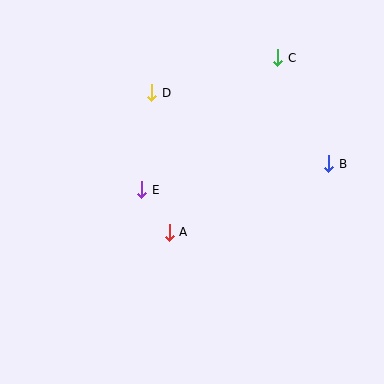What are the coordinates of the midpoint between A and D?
The midpoint between A and D is at (160, 163).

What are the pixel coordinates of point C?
Point C is at (278, 58).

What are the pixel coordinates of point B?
Point B is at (329, 164).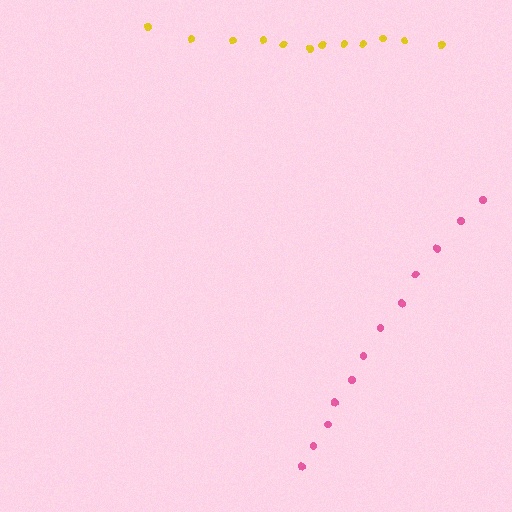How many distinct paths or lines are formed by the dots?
There are 2 distinct paths.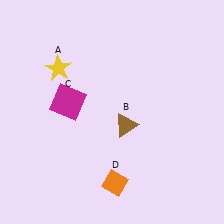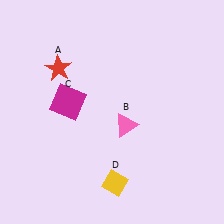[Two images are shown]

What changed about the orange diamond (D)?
In Image 1, D is orange. In Image 2, it changed to yellow.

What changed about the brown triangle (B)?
In Image 1, B is brown. In Image 2, it changed to pink.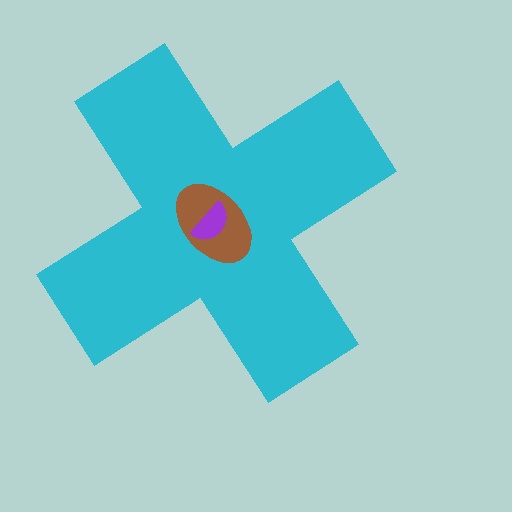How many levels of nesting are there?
3.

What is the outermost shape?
The cyan cross.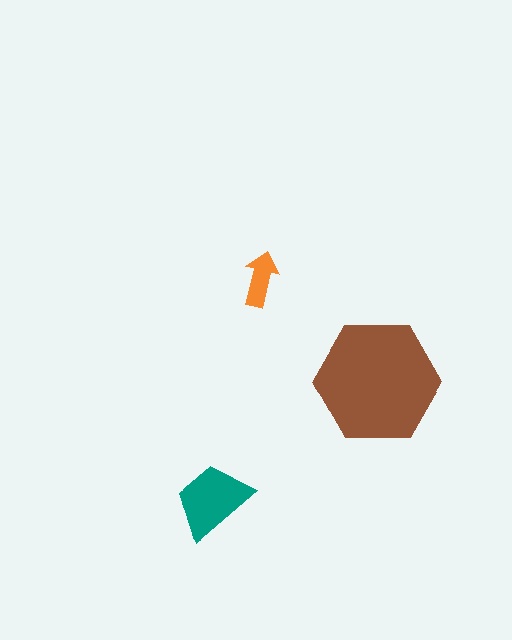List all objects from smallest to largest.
The orange arrow, the teal trapezoid, the brown hexagon.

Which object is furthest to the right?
The brown hexagon is rightmost.